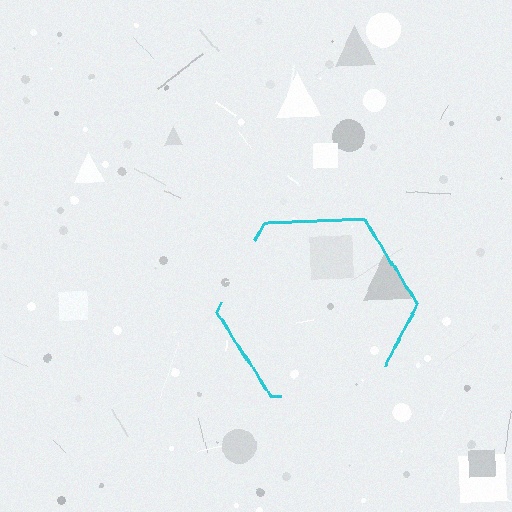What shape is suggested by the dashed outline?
The dashed outline suggests a hexagon.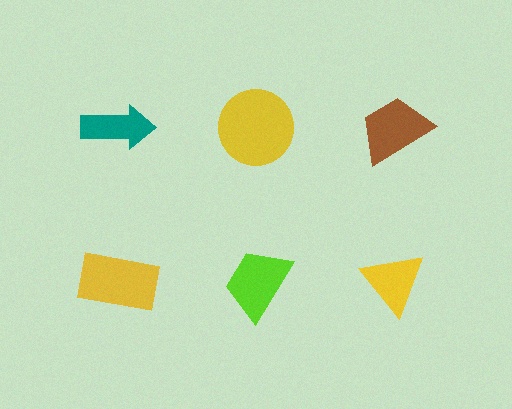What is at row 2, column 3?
A yellow triangle.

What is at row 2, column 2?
A lime trapezoid.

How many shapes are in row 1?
3 shapes.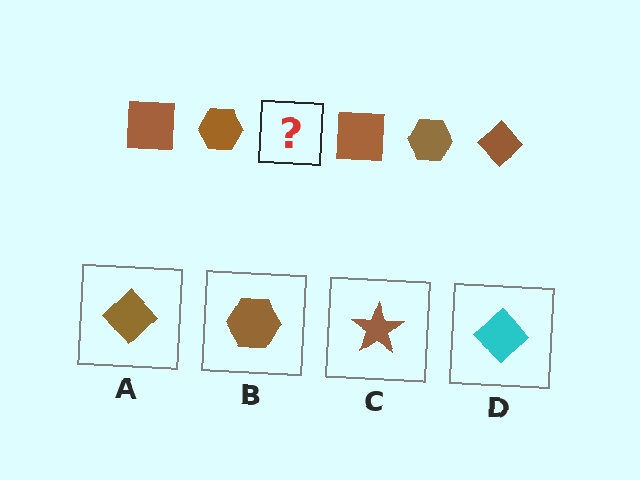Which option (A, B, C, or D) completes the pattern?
A.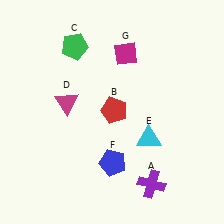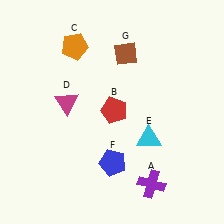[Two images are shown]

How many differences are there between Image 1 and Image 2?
There are 2 differences between the two images.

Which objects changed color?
C changed from green to orange. G changed from magenta to brown.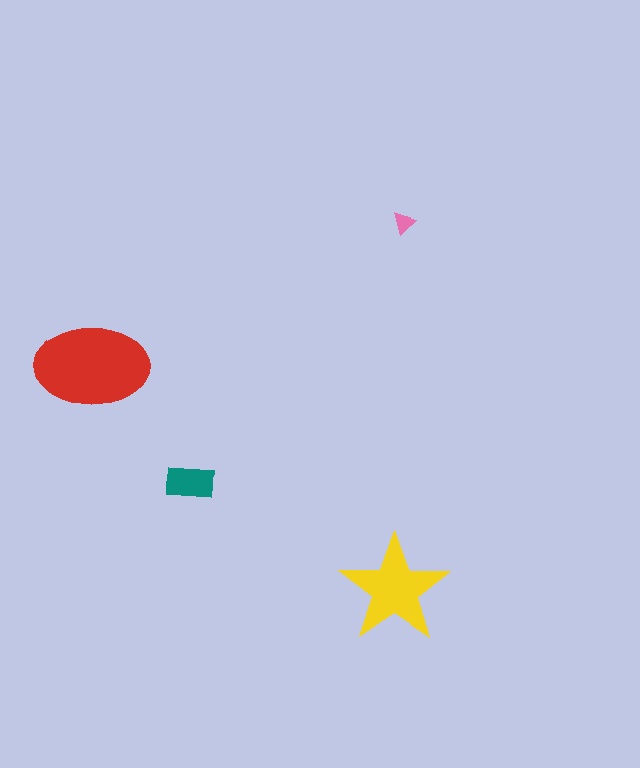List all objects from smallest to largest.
The pink triangle, the teal rectangle, the yellow star, the red ellipse.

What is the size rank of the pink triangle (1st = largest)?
4th.